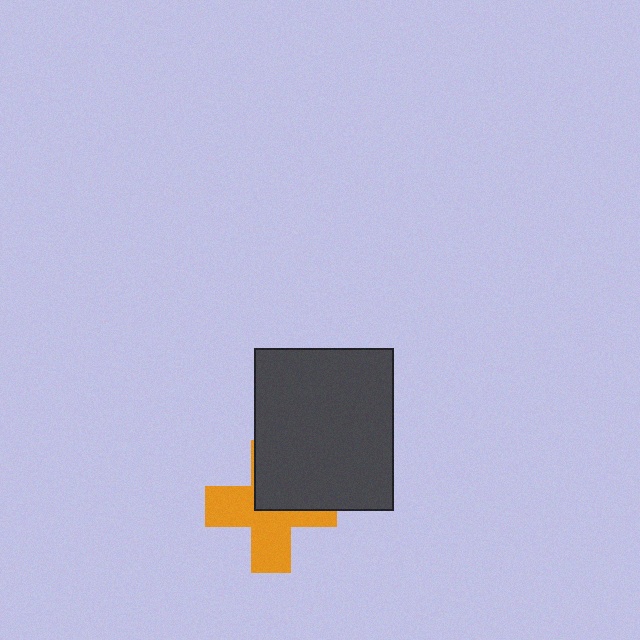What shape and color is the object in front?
The object in front is a dark gray rectangle.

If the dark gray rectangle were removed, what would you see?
You would see the complete orange cross.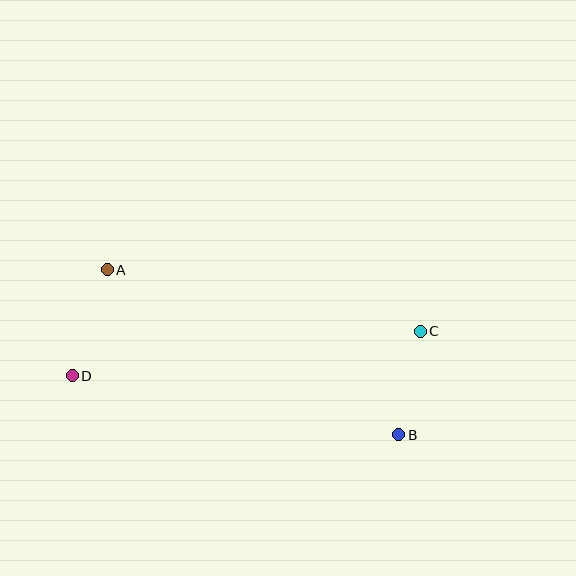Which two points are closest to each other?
Points B and C are closest to each other.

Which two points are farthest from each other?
Points C and D are farthest from each other.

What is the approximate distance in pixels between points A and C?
The distance between A and C is approximately 319 pixels.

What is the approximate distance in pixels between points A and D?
The distance between A and D is approximately 112 pixels.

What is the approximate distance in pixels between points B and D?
The distance between B and D is approximately 332 pixels.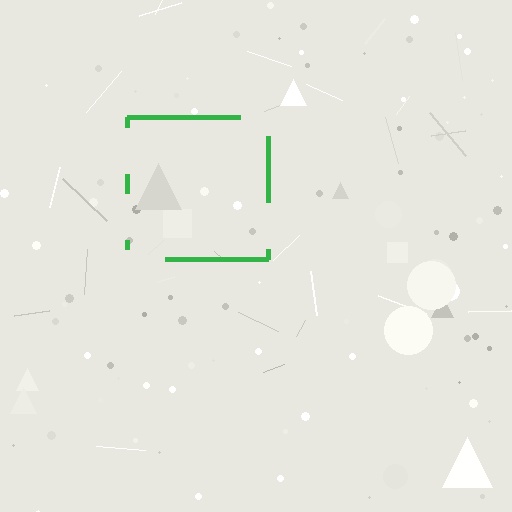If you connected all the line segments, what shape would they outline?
They would outline a square.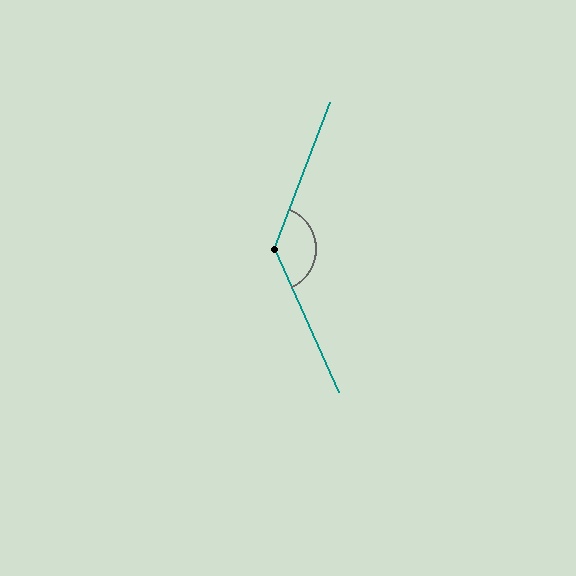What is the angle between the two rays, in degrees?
Approximately 135 degrees.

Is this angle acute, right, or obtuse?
It is obtuse.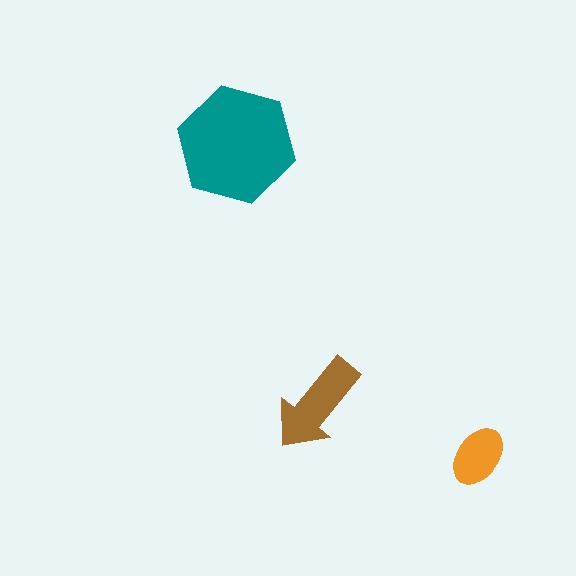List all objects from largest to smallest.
The teal hexagon, the brown arrow, the orange ellipse.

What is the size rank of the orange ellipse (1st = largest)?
3rd.